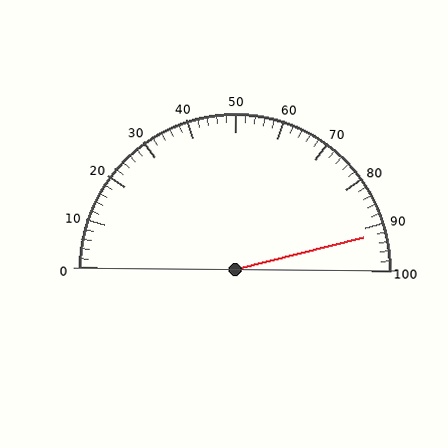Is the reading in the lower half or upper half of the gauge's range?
The reading is in the upper half of the range (0 to 100).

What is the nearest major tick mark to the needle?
The nearest major tick mark is 90.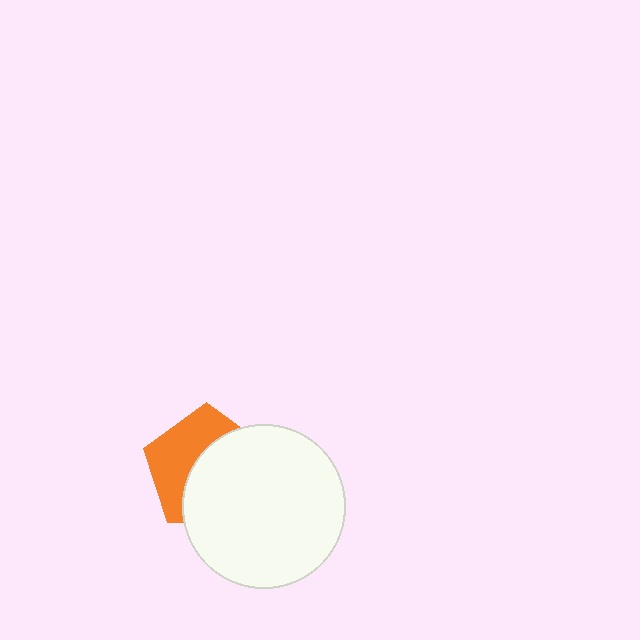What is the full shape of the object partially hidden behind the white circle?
The partially hidden object is an orange pentagon.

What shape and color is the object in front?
The object in front is a white circle.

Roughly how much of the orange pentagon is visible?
A small part of it is visible (roughly 43%).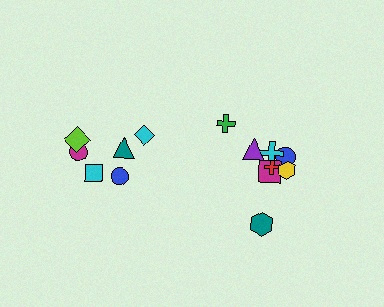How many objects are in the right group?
There are 8 objects.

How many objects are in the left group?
There are 6 objects.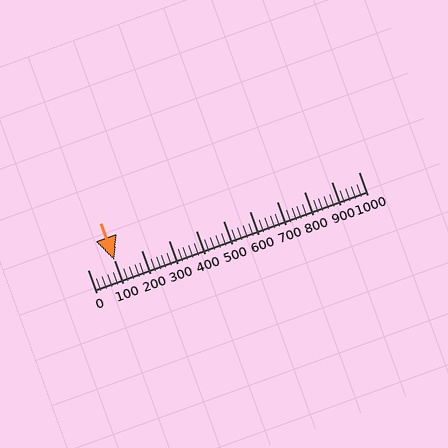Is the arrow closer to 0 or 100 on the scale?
The arrow is closer to 100.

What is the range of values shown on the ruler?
The ruler shows values from 0 to 1000.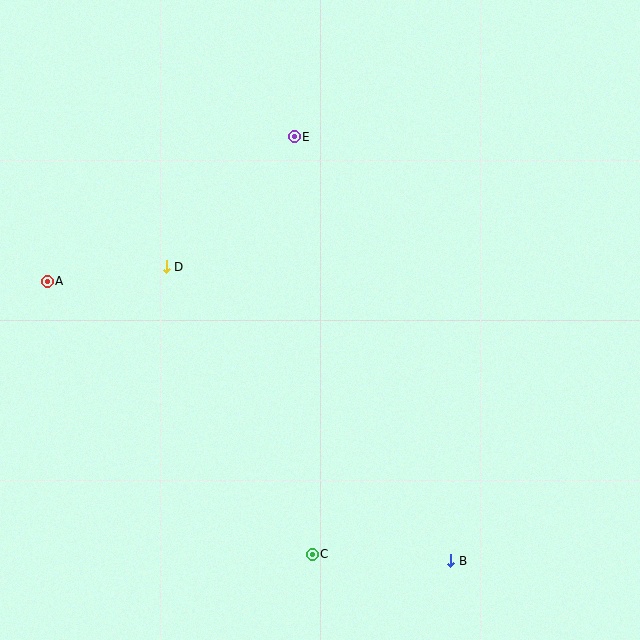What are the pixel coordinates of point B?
Point B is at (451, 561).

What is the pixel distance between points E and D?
The distance between E and D is 182 pixels.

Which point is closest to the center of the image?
Point D at (166, 267) is closest to the center.